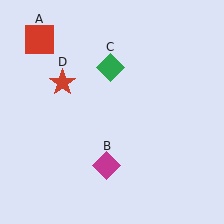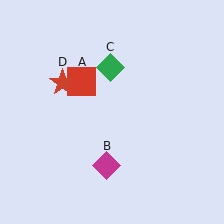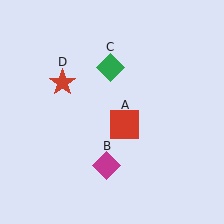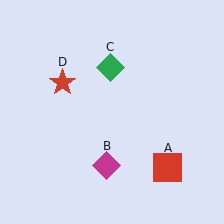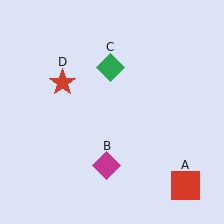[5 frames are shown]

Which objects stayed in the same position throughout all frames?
Magenta diamond (object B) and green diamond (object C) and red star (object D) remained stationary.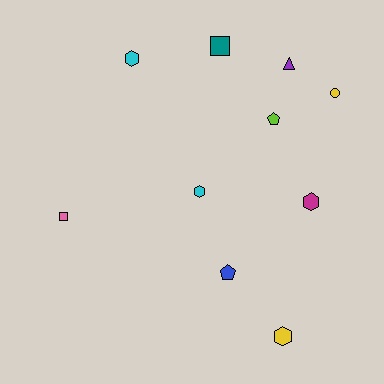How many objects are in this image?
There are 10 objects.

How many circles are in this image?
There is 1 circle.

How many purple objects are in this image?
There is 1 purple object.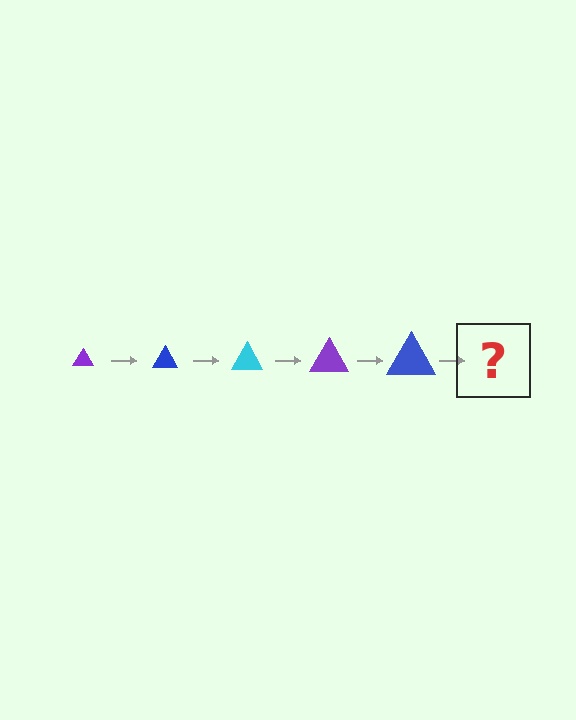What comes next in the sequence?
The next element should be a cyan triangle, larger than the previous one.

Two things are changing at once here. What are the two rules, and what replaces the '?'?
The two rules are that the triangle grows larger each step and the color cycles through purple, blue, and cyan. The '?' should be a cyan triangle, larger than the previous one.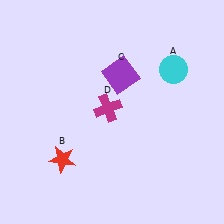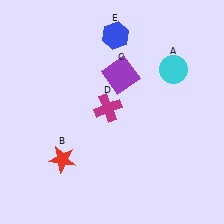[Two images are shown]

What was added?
A blue hexagon (E) was added in Image 2.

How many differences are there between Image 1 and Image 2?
There is 1 difference between the two images.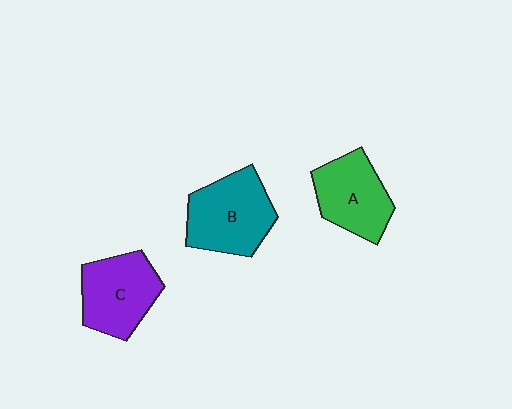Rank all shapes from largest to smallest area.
From largest to smallest: B (teal), C (purple), A (green).